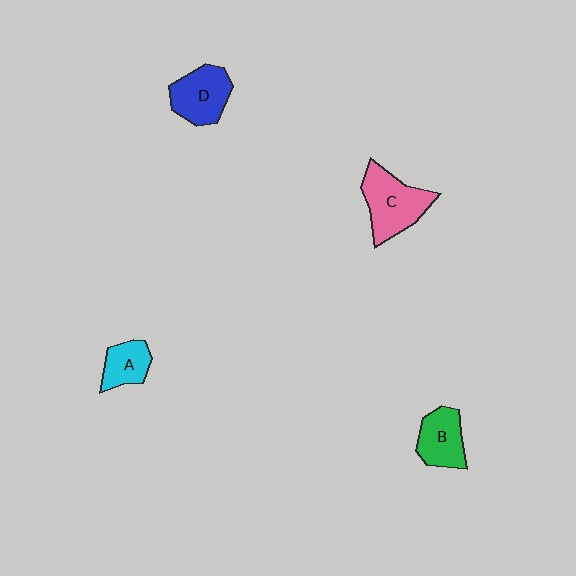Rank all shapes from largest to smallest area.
From largest to smallest: C (pink), D (blue), B (green), A (cyan).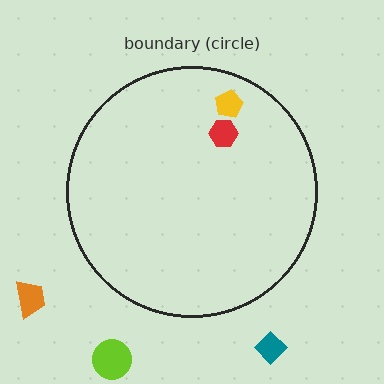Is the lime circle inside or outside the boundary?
Outside.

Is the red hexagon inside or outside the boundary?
Inside.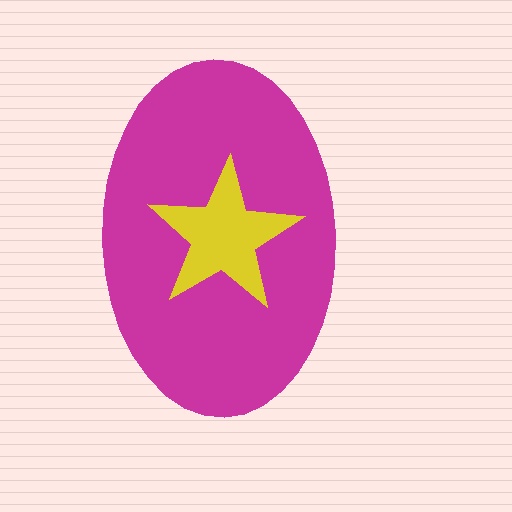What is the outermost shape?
The magenta ellipse.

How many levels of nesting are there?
2.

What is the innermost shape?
The yellow star.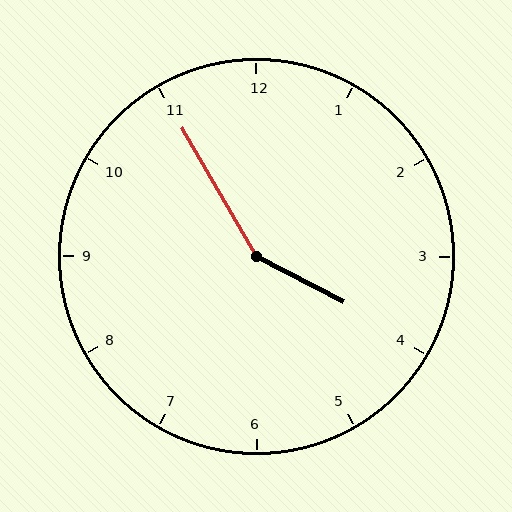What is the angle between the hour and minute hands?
Approximately 148 degrees.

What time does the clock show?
3:55.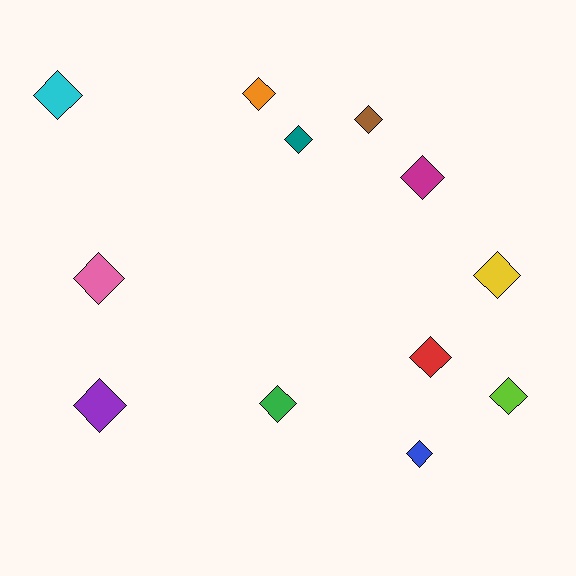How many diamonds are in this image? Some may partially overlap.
There are 12 diamonds.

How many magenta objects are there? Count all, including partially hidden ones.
There is 1 magenta object.